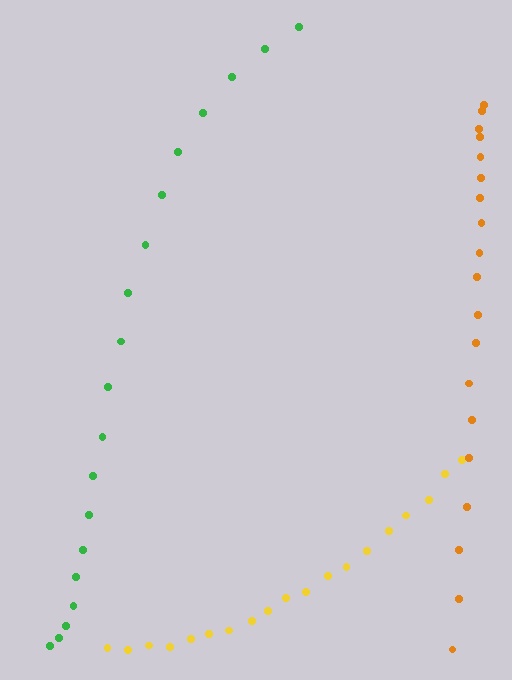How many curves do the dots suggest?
There are 3 distinct paths.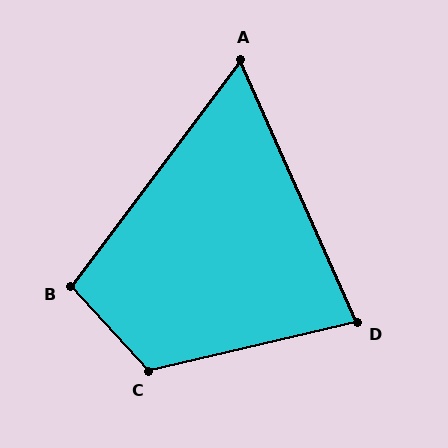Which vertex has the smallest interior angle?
A, at approximately 61 degrees.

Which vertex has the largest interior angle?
C, at approximately 119 degrees.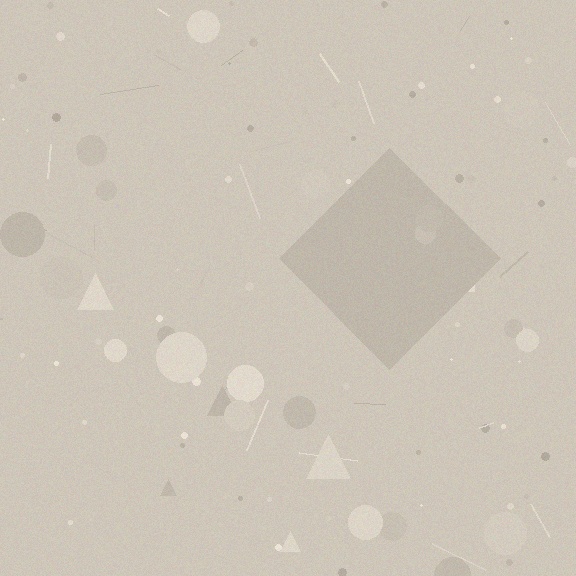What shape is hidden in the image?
A diamond is hidden in the image.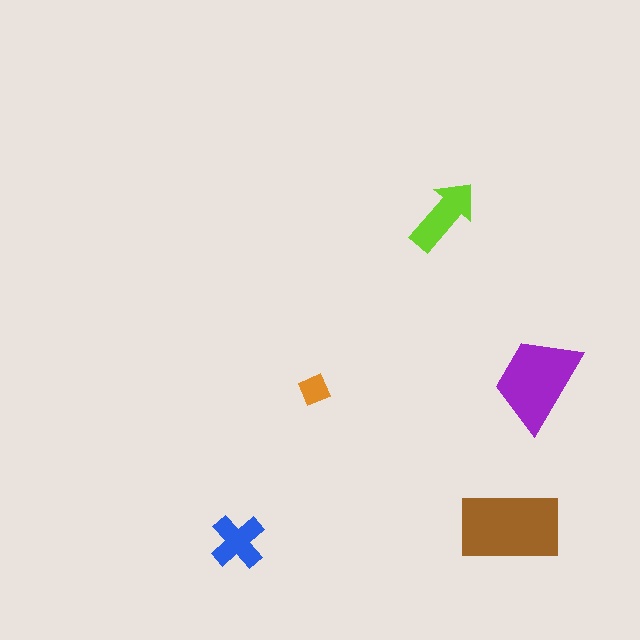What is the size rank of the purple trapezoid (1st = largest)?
2nd.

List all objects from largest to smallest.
The brown rectangle, the purple trapezoid, the lime arrow, the blue cross, the orange diamond.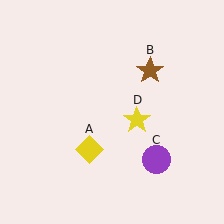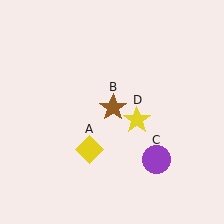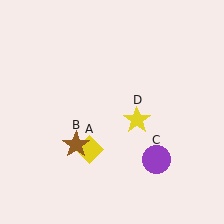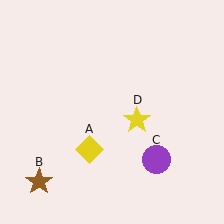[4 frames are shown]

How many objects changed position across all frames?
1 object changed position: brown star (object B).